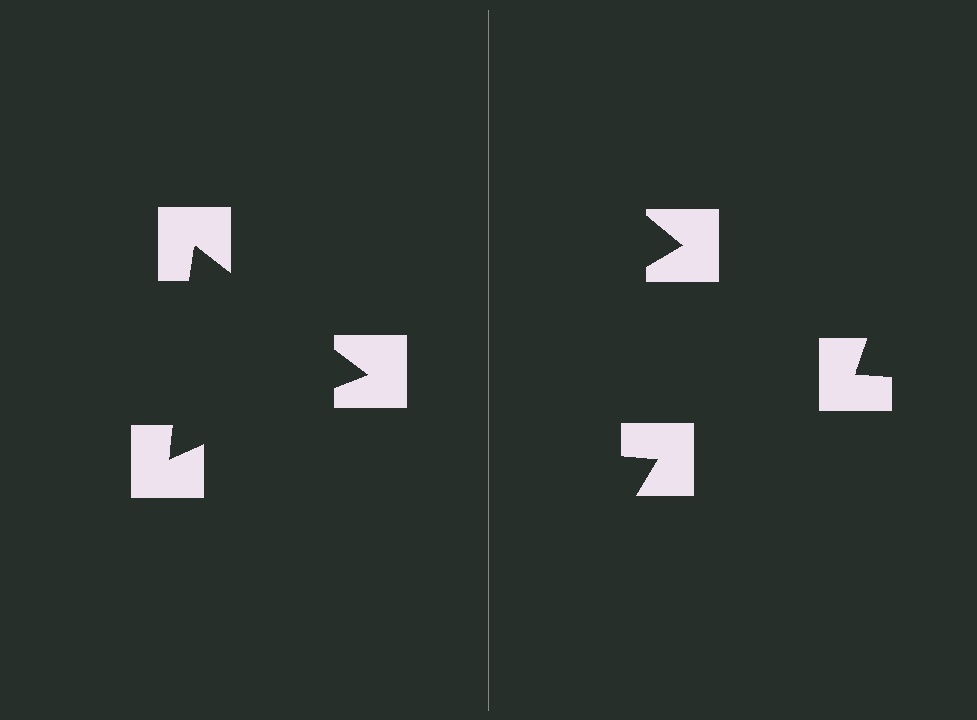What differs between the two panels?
The notched squares are positioned identically on both sides; only the wedge orientations differ. On the left they align to a triangle; on the right they are misaligned.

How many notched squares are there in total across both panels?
6 — 3 on each side.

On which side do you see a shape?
An illusory triangle appears on the left side. On the right side the wedge cuts are rotated, so no coherent shape forms.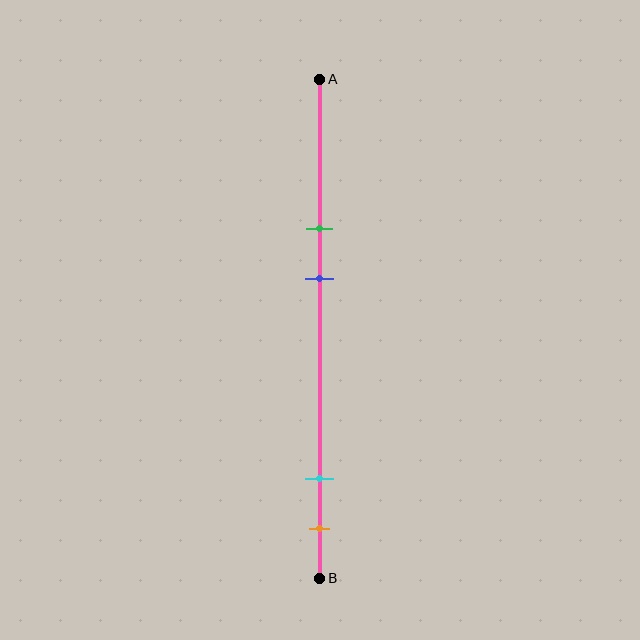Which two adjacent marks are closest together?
The cyan and orange marks are the closest adjacent pair.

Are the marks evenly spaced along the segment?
No, the marks are not evenly spaced.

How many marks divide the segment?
There are 4 marks dividing the segment.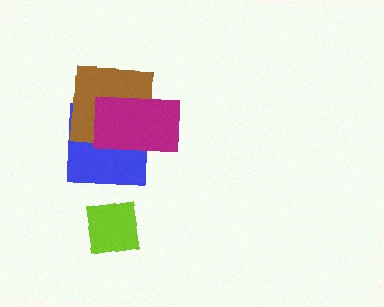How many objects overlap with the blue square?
2 objects overlap with the blue square.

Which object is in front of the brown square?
The magenta rectangle is in front of the brown square.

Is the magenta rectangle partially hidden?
No, no other shape covers it.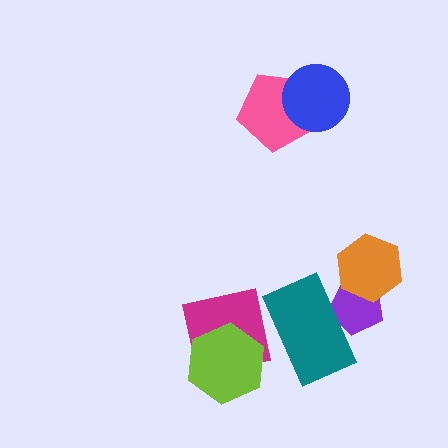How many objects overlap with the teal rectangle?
1 object overlaps with the teal rectangle.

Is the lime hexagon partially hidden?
No, no other shape covers it.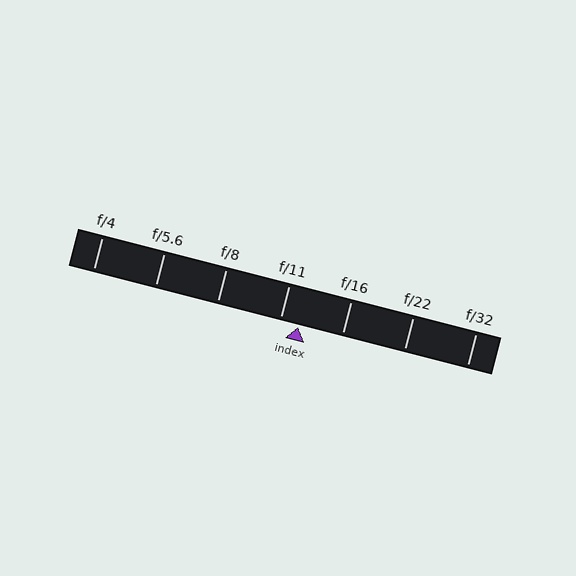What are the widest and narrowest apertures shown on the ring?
The widest aperture shown is f/4 and the narrowest is f/32.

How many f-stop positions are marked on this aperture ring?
There are 7 f-stop positions marked.